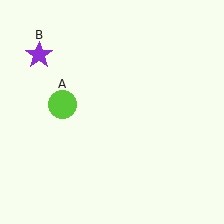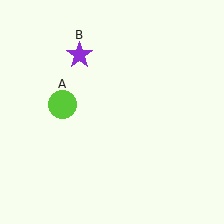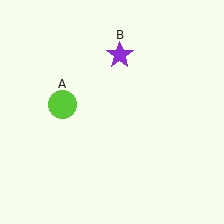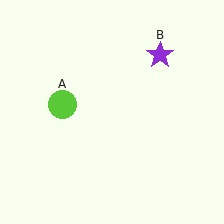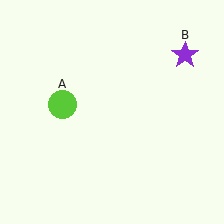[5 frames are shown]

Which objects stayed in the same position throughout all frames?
Lime circle (object A) remained stationary.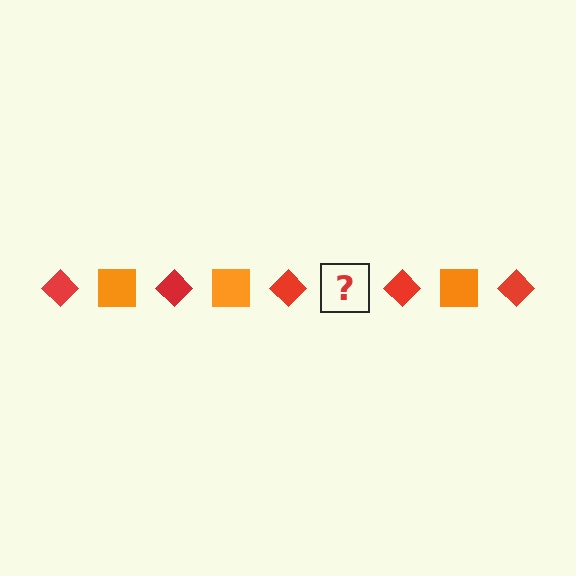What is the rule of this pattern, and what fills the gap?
The rule is that the pattern alternates between red diamond and orange square. The gap should be filled with an orange square.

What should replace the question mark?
The question mark should be replaced with an orange square.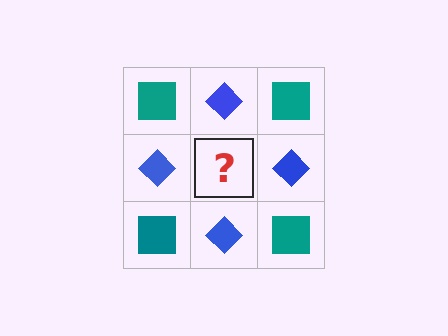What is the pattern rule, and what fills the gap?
The rule is that it alternates teal square and blue diamond in a checkerboard pattern. The gap should be filled with a teal square.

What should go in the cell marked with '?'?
The missing cell should contain a teal square.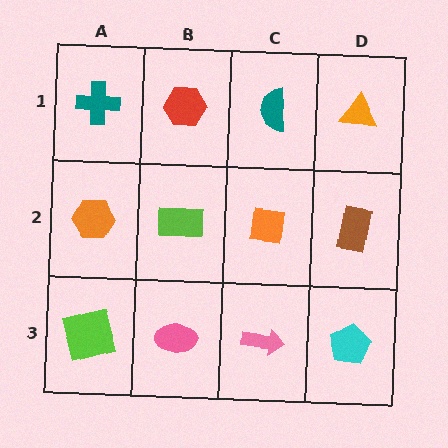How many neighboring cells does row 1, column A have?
2.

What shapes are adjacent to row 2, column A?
A teal cross (row 1, column A), a lime square (row 3, column A), a lime rectangle (row 2, column B).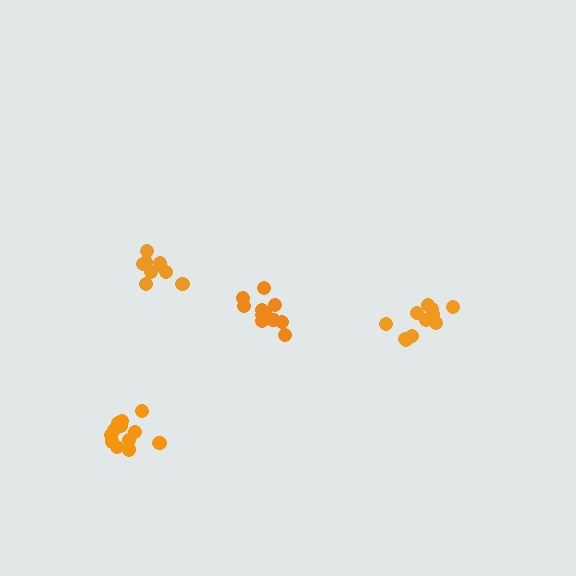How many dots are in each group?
Group 1: 11 dots, Group 2: 11 dots, Group 3: 9 dots, Group 4: 13 dots (44 total).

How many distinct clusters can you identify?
There are 4 distinct clusters.